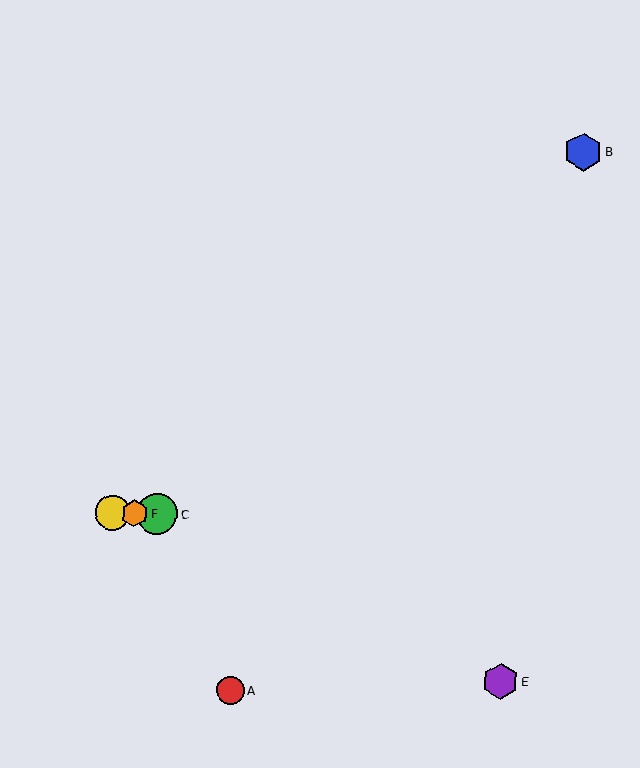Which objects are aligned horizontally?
Objects C, D, F are aligned horizontally.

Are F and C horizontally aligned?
Yes, both are at y≈514.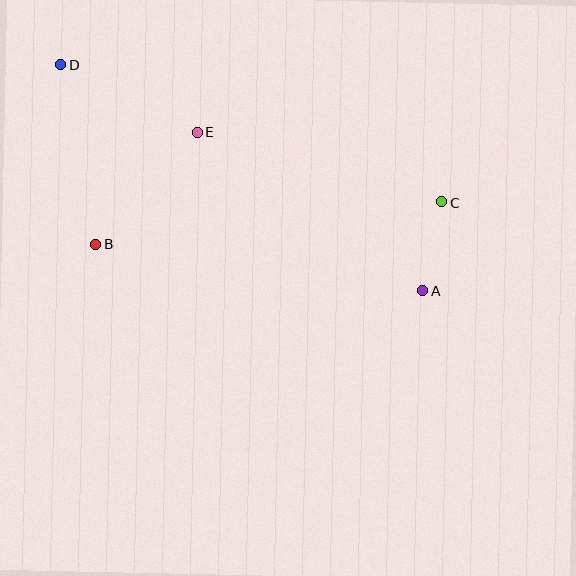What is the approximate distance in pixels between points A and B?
The distance between A and B is approximately 331 pixels.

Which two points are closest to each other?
Points A and C are closest to each other.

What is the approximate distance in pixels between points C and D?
The distance between C and D is approximately 405 pixels.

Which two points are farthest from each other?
Points A and D are farthest from each other.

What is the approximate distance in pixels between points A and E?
The distance between A and E is approximately 275 pixels.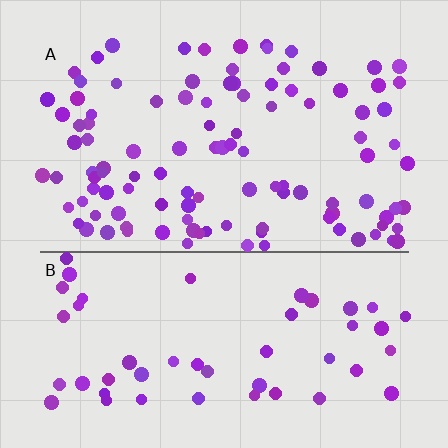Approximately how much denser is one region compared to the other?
Approximately 2.1× — region A over region B.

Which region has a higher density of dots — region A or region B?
A (the top).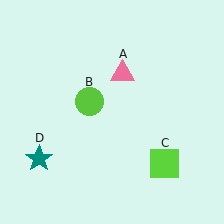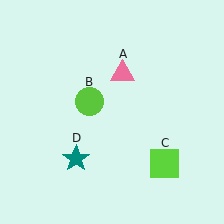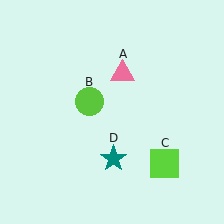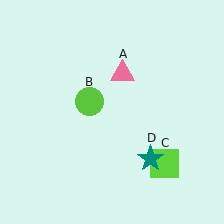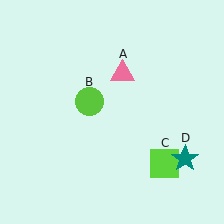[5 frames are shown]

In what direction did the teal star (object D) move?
The teal star (object D) moved right.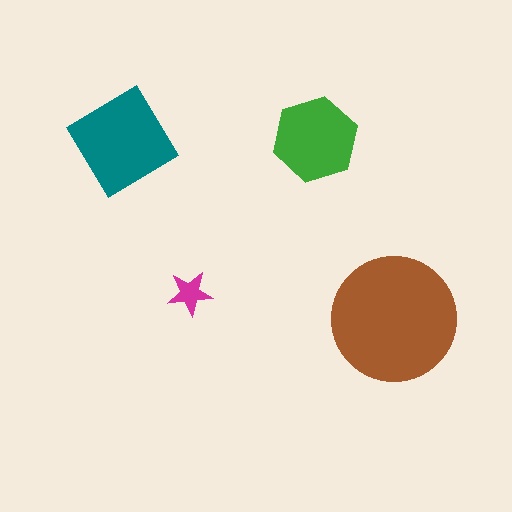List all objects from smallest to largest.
The magenta star, the green hexagon, the teal diamond, the brown circle.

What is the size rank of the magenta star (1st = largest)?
4th.